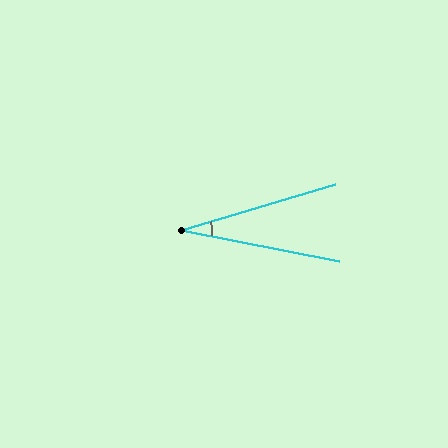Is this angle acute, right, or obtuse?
It is acute.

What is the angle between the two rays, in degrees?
Approximately 28 degrees.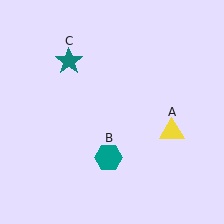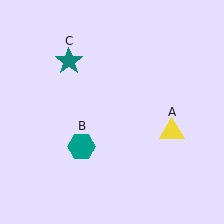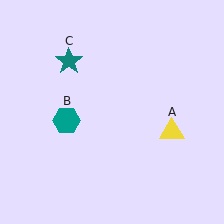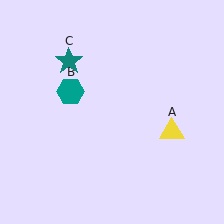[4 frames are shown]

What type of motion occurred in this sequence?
The teal hexagon (object B) rotated clockwise around the center of the scene.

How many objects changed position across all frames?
1 object changed position: teal hexagon (object B).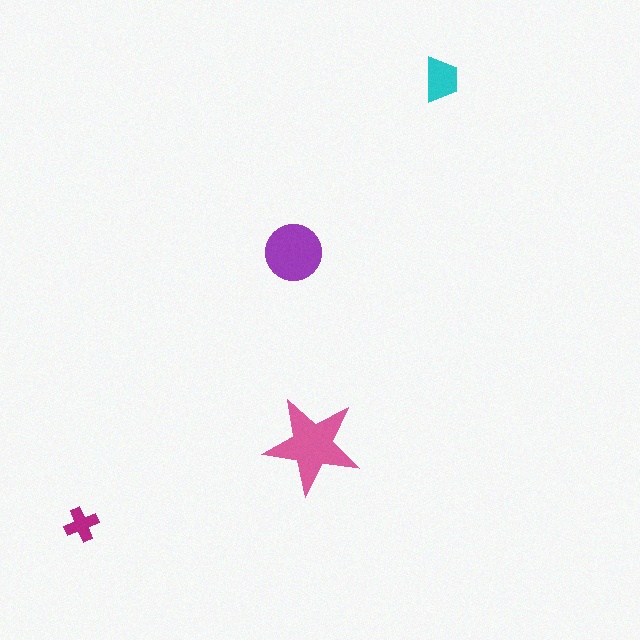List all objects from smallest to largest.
The magenta cross, the cyan trapezoid, the purple circle, the pink star.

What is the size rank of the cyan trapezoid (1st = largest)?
3rd.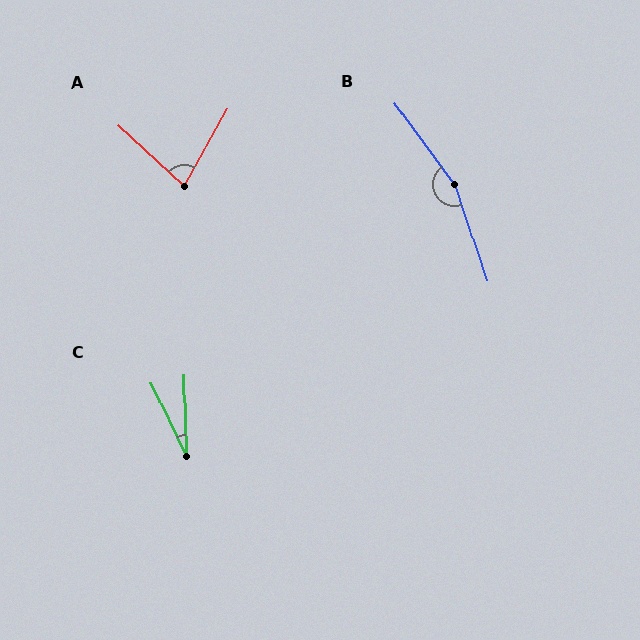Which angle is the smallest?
C, at approximately 24 degrees.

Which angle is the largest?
B, at approximately 162 degrees.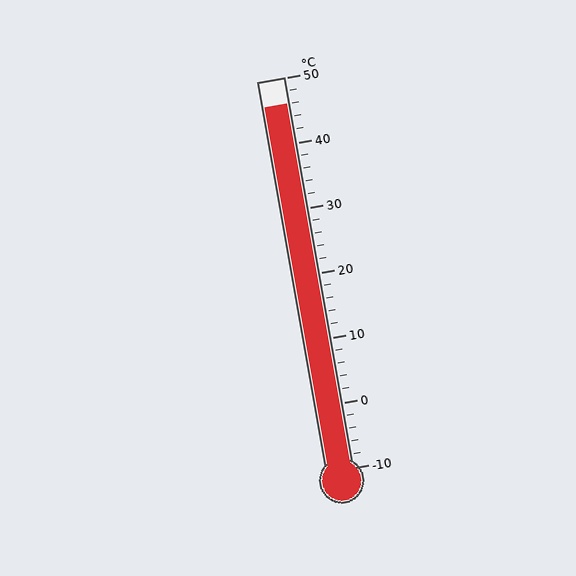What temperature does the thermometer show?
The thermometer shows approximately 46°C.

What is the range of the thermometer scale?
The thermometer scale ranges from -10°C to 50°C.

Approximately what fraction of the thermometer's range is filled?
The thermometer is filled to approximately 95% of its range.